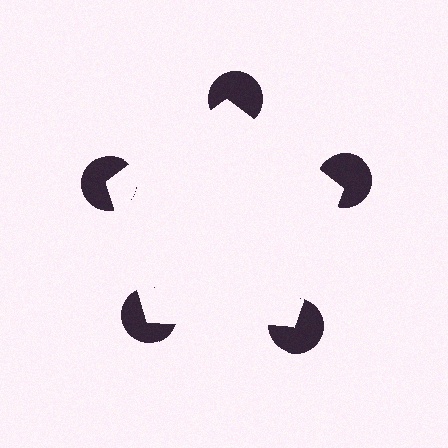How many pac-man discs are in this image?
There are 5 — one at each vertex of the illusory pentagon.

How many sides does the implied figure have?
5 sides.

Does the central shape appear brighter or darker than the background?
It typically appears slightly brighter than the background, even though no actual brightness change is drawn.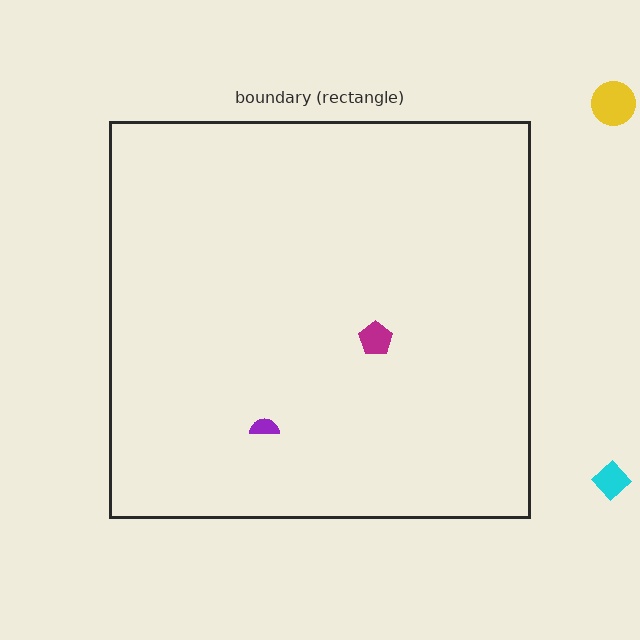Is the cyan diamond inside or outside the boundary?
Outside.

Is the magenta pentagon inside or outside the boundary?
Inside.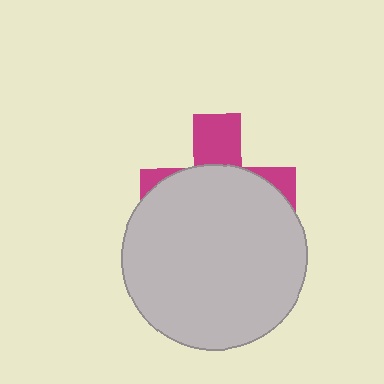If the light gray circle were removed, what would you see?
You would see the complete magenta cross.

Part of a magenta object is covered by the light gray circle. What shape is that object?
It is a cross.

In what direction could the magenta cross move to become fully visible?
The magenta cross could move up. That would shift it out from behind the light gray circle entirely.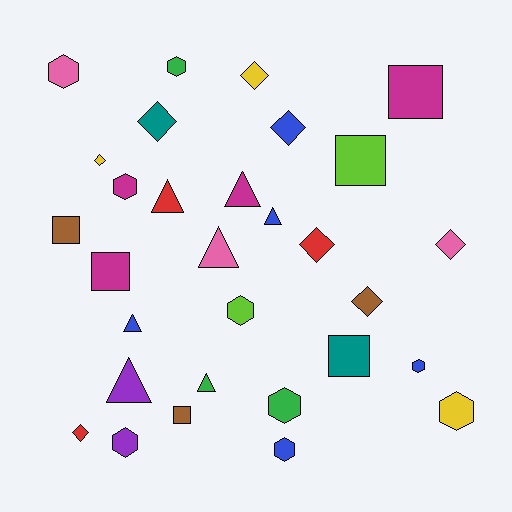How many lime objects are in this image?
There are 2 lime objects.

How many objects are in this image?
There are 30 objects.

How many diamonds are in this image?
There are 8 diamonds.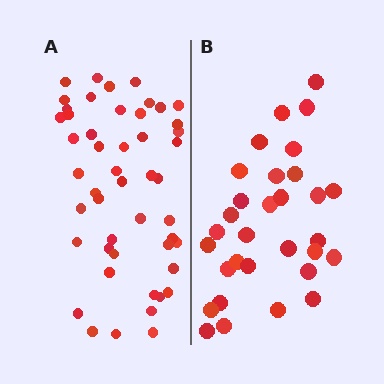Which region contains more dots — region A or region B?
Region A (the left region) has more dots.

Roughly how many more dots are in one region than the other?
Region A has approximately 20 more dots than region B.